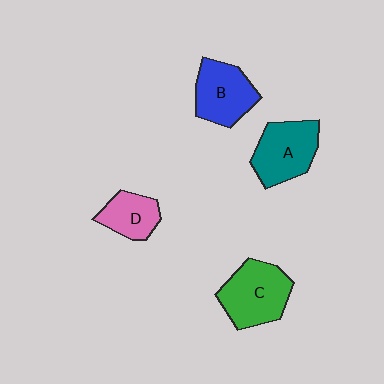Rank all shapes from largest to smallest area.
From largest to smallest: C (green), A (teal), B (blue), D (pink).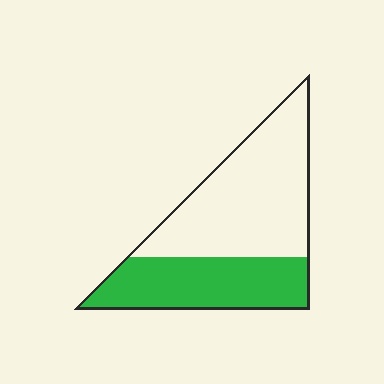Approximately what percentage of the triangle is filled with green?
Approximately 40%.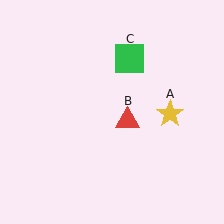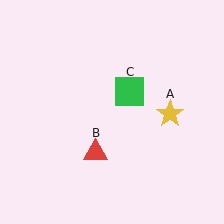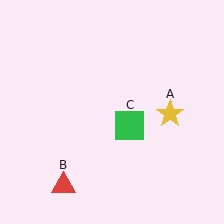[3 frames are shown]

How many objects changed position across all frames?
2 objects changed position: red triangle (object B), green square (object C).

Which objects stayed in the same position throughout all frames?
Yellow star (object A) remained stationary.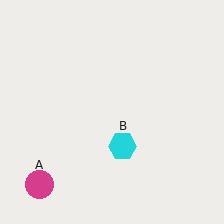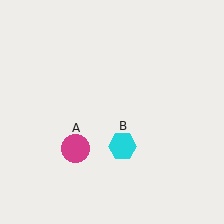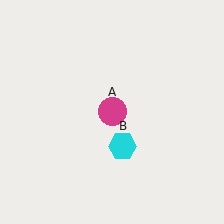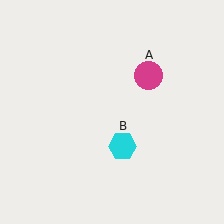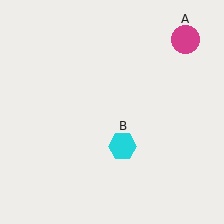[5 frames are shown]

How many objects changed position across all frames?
1 object changed position: magenta circle (object A).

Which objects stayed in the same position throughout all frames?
Cyan hexagon (object B) remained stationary.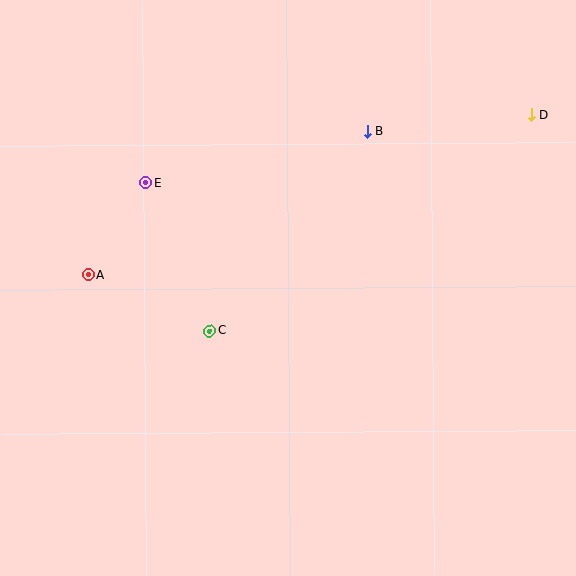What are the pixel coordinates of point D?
Point D is at (531, 115).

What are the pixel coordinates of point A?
Point A is at (88, 275).